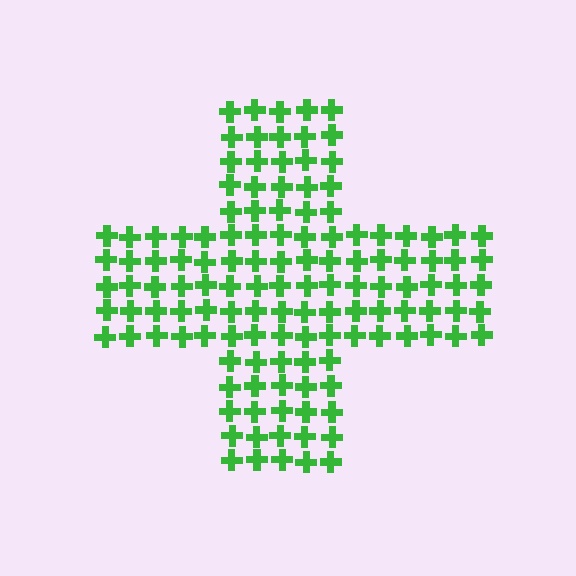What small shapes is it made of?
It is made of small crosses.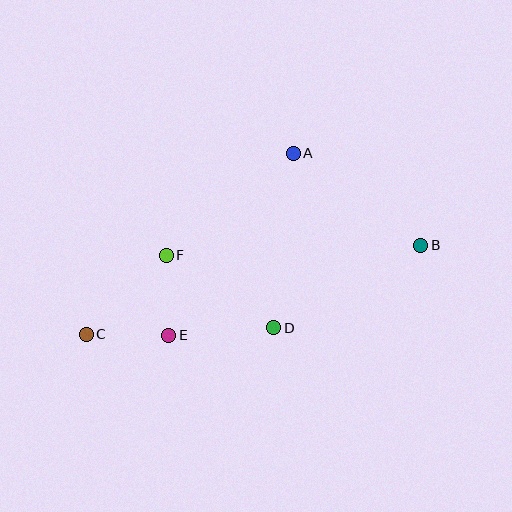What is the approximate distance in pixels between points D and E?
The distance between D and E is approximately 105 pixels.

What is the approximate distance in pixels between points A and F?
The distance between A and F is approximately 163 pixels.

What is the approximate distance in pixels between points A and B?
The distance between A and B is approximately 157 pixels.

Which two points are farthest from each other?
Points B and C are farthest from each other.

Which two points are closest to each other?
Points E and F are closest to each other.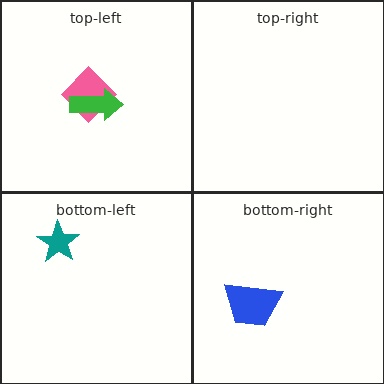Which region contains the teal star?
The bottom-left region.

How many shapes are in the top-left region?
2.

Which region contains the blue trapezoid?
The bottom-right region.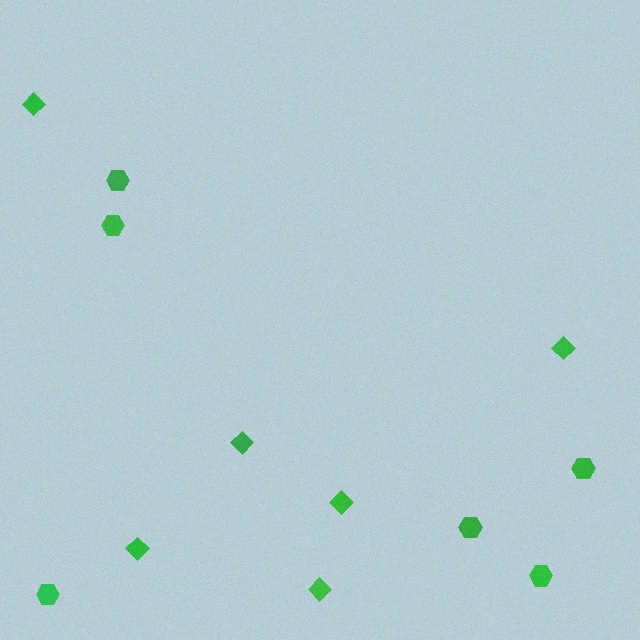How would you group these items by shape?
There are 2 groups: one group of hexagons (6) and one group of diamonds (6).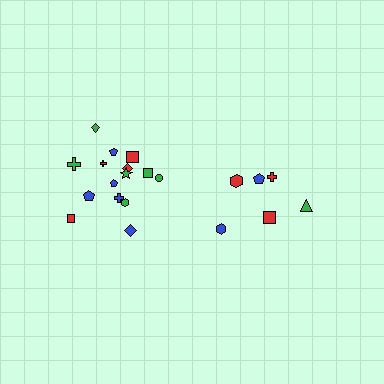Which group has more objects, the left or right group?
The left group.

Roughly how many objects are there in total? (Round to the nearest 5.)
Roughly 20 objects in total.